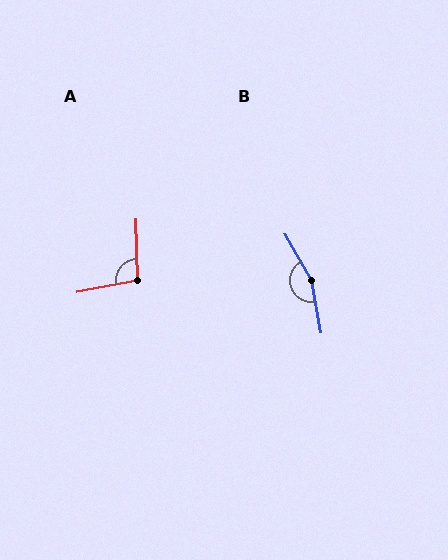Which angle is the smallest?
A, at approximately 99 degrees.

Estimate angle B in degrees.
Approximately 161 degrees.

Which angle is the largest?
B, at approximately 161 degrees.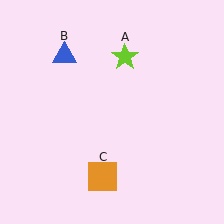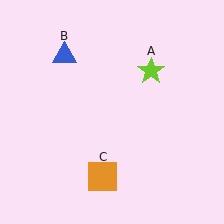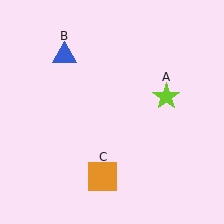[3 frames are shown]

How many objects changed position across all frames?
1 object changed position: lime star (object A).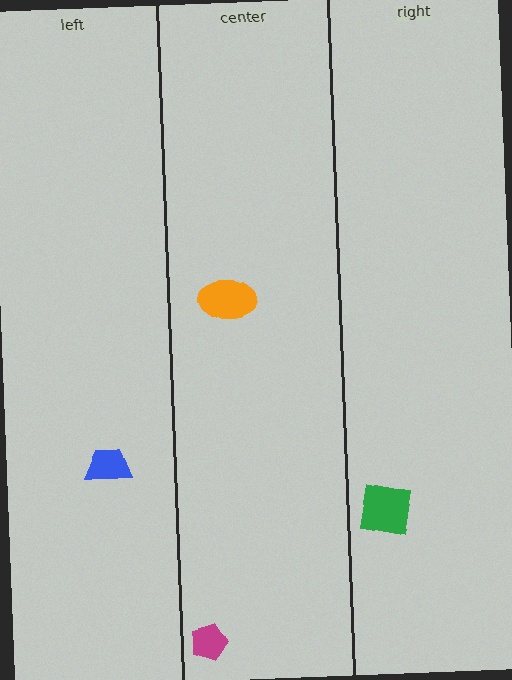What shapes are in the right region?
The green square.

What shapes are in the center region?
The orange ellipse, the magenta pentagon.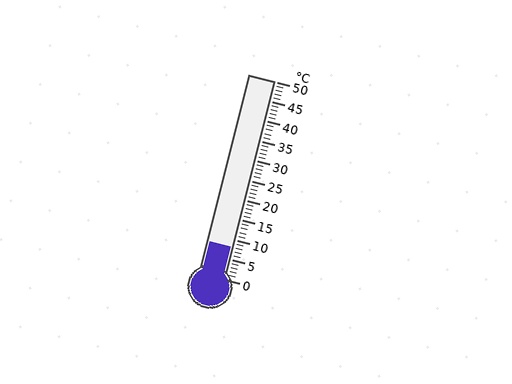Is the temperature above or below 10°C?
The temperature is below 10°C.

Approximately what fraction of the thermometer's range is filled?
The thermometer is filled to approximately 15% of its range.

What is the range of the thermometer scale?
The thermometer scale ranges from 0°C to 50°C.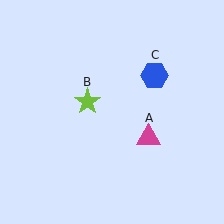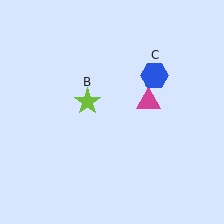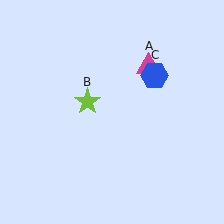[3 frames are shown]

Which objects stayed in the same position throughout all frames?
Lime star (object B) and blue hexagon (object C) remained stationary.